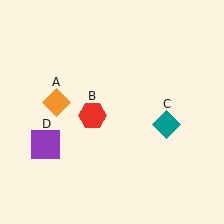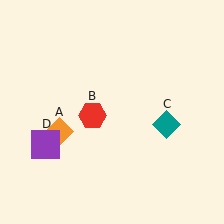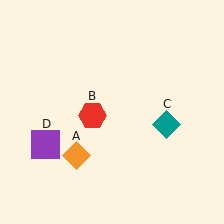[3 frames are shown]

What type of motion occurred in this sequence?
The orange diamond (object A) rotated counterclockwise around the center of the scene.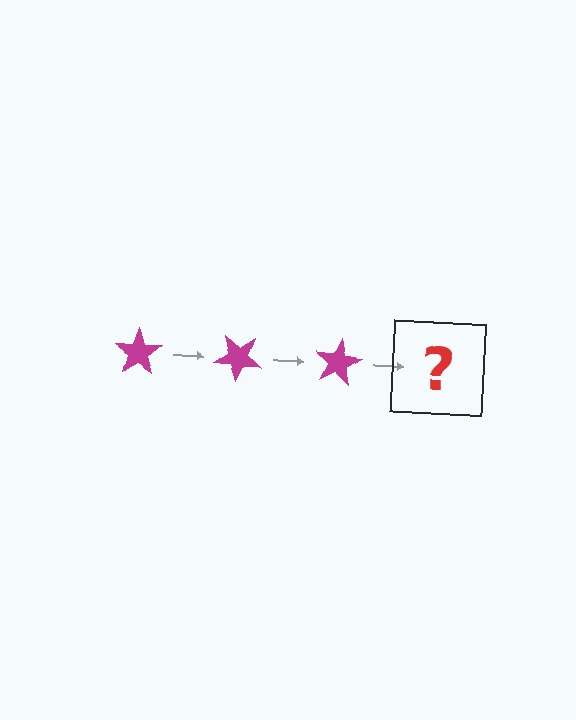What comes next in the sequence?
The next element should be a magenta star rotated 120 degrees.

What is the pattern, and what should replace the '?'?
The pattern is that the star rotates 40 degrees each step. The '?' should be a magenta star rotated 120 degrees.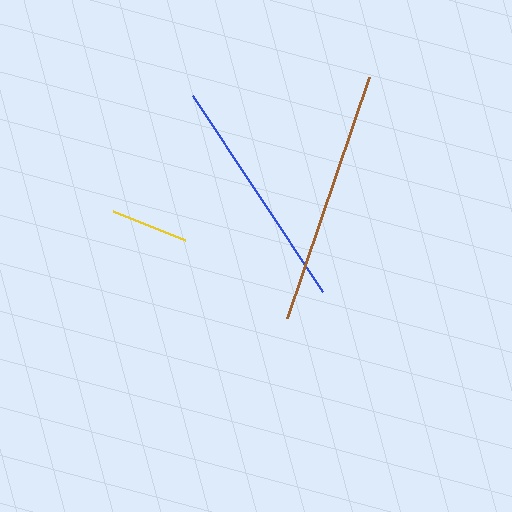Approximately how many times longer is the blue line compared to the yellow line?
The blue line is approximately 3.0 times the length of the yellow line.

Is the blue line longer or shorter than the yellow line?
The blue line is longer than the yellow line.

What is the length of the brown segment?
The brown segment is approximately 255 pixels long.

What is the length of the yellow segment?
The yellow segment is approximately 77 pixels long.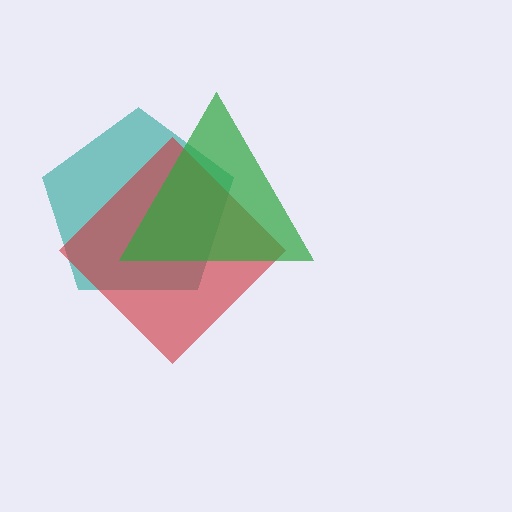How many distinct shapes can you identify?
There are 3 distinct shapes: a teal pentagon, a red diamond, a green triangle.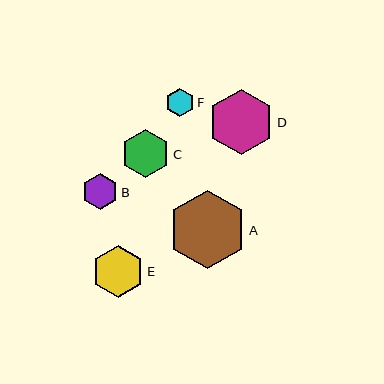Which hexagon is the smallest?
Hexagon F is the smallest with a size of approximately 28 pixels.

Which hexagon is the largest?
Hexagon A is the largest with a size of approximately 78 pixels.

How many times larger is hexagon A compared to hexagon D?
Hexagon A is approximately 1.2 times the size of hexagon D.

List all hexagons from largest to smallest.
From largest to smallest: A, D, E, C, B, F.